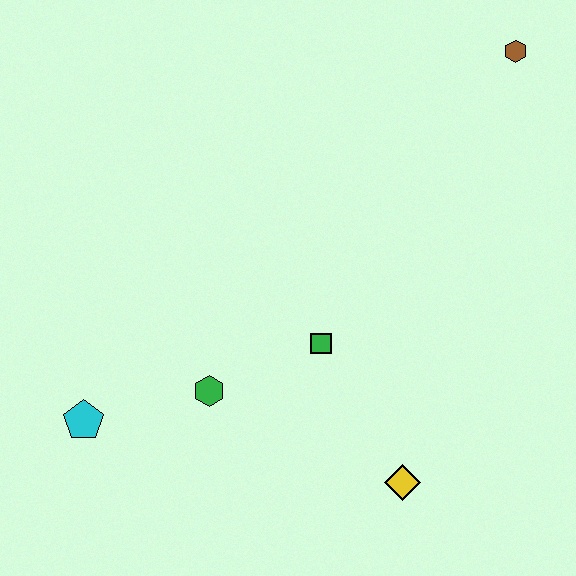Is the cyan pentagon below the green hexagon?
Yes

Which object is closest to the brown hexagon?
The green square is closest to the brown hexagon.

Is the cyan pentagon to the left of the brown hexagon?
Yes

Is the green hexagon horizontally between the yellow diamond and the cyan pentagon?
Yes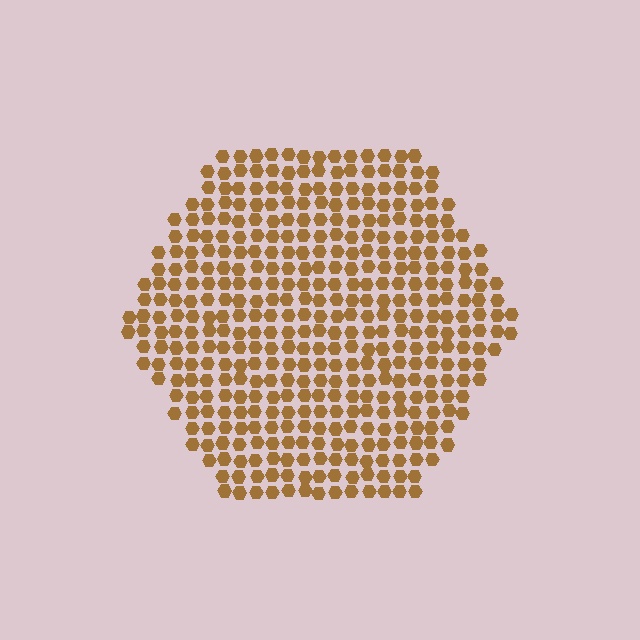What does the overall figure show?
The overall figure shows a hexagon.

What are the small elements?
The small elements are hexagons.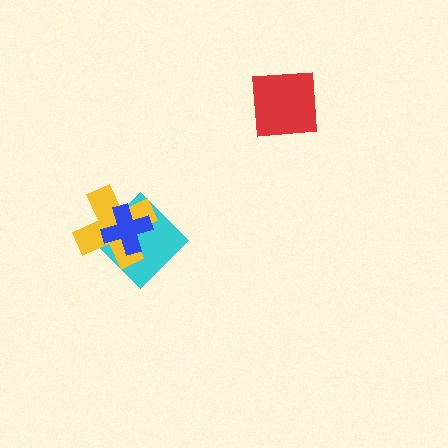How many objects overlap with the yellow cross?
2 objects overlap with the yellow cross.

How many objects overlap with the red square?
0 objects overlap with the red square.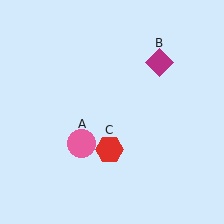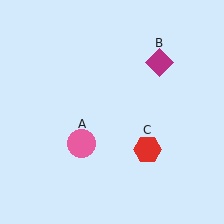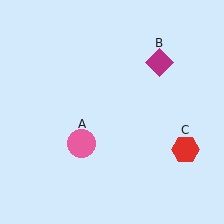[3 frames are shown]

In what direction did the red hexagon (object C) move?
The red hexagon (object C) moved right.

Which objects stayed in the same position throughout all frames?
Pink circle (object A) and magenta diamond (object B) remained stationary.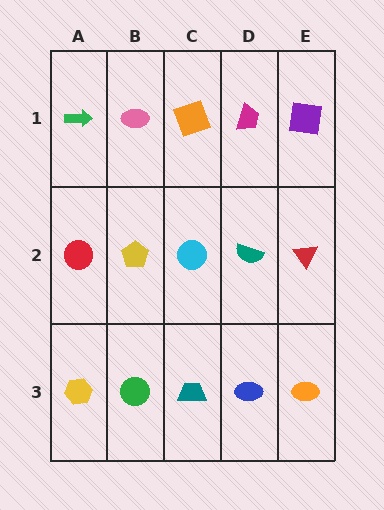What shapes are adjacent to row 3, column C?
A cyan circle (row 2, column C), a green circle (row 3, column B), a blue ellipse (row 3, column D).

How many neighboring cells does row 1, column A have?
2.